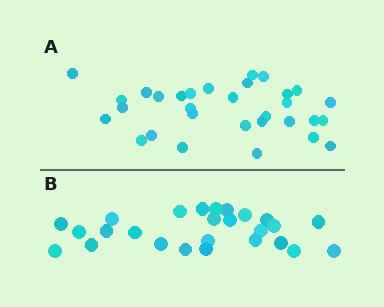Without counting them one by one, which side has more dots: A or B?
Region A (the top region) has more dots.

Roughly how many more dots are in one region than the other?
Region A has about 5 more dots than region B.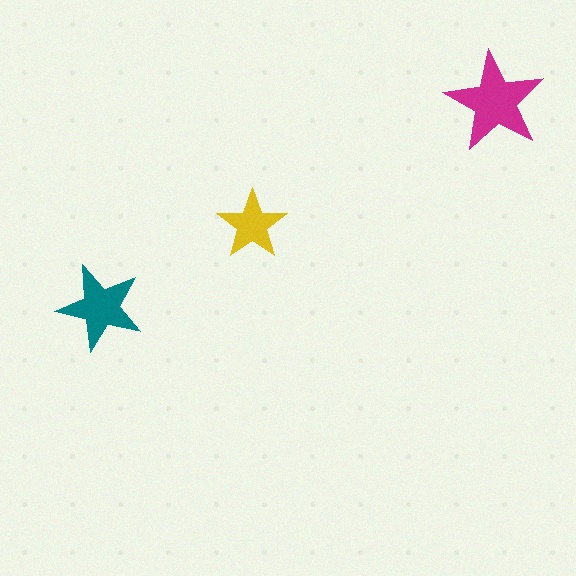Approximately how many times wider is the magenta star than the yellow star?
About 1.5 times wider.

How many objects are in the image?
There are 3 objects in the image.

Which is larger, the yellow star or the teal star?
The teal one.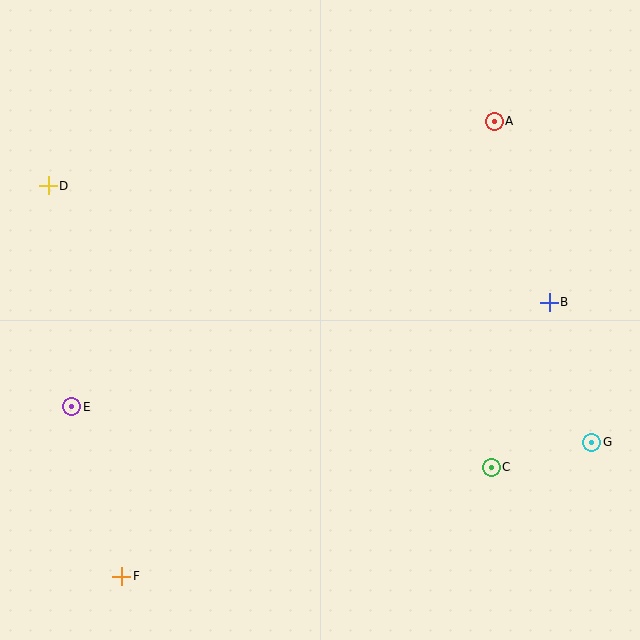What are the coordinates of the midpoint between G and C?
The midpoint between G and C is at (541, 455).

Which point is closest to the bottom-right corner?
Point G is closest to the bottom-right corner.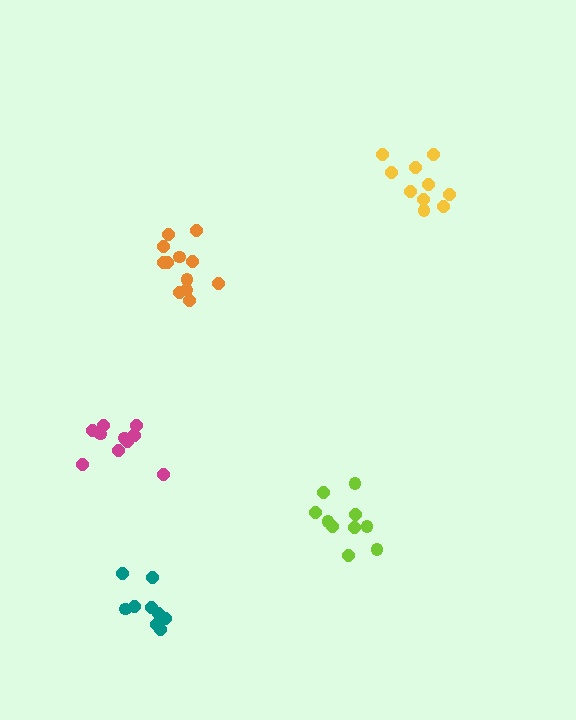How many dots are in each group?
Group 1: 11 dots, Group 2: 10 dots, Group 3: 9 dots, Group 4: 10 dots, Group 5: 12 dots (52 total).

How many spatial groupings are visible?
There are 5 spatial groupings.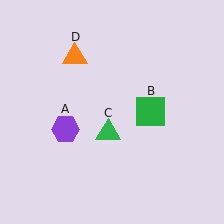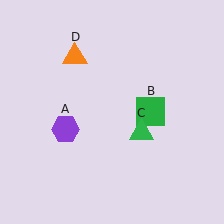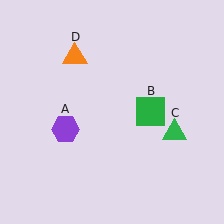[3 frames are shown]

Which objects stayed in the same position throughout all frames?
Purple hexagon (object A) and green square (object B) and orange triangle (object D) remained stationary.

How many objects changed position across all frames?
1 object changed position: green triangle (object C).